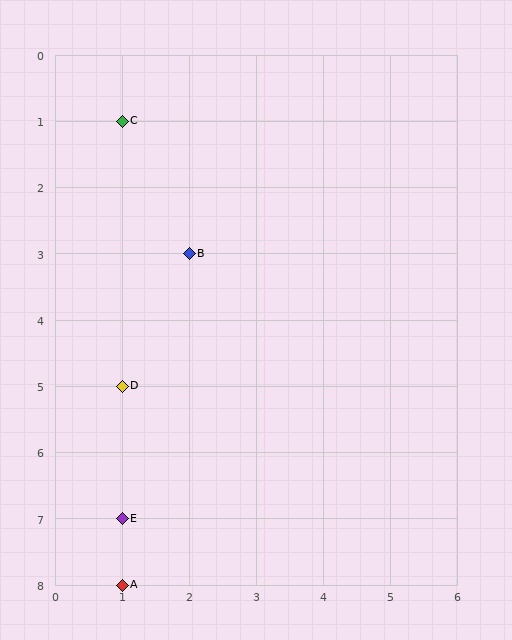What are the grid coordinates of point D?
Point D is at grid coordinates (1, 5).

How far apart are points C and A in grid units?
Points C and A are 7 rows apart.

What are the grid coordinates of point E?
Point E is at grid coordinates (1, 7).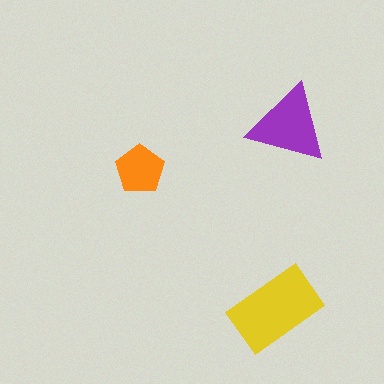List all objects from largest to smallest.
The yellow rectangle, the purple triangle, the orange pentagon.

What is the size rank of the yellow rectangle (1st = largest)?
1st.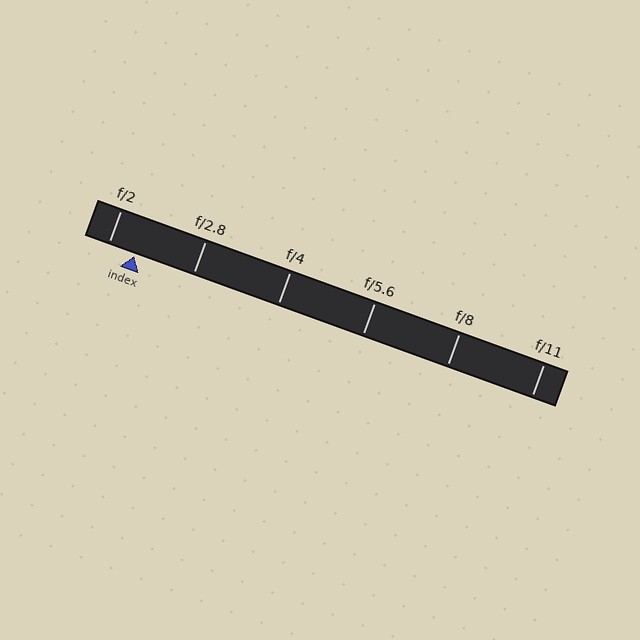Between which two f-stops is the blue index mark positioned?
The index mark is between f/2 and f/2.8.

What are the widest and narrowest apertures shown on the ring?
The widest aperture shown is f/2 and the narrowest is f/11.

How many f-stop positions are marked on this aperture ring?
There are 6 f-stop positions marked.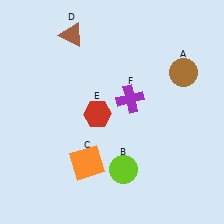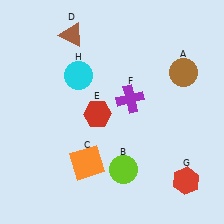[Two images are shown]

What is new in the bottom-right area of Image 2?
A red hexagon (G) was added in the bottom-right area of Image 2.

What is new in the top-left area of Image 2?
A cyan circle (H) was added in the top-left area of Image 2.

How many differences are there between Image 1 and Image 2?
There are 2 differences between the two images.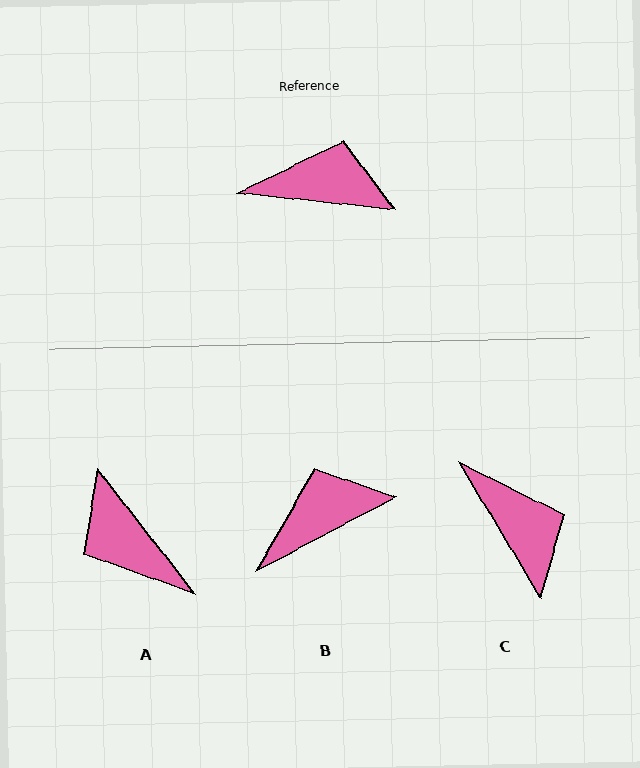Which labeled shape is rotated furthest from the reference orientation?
A, about 134 degrees away.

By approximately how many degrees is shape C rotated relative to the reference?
Approximately 53 degrees clockwise.